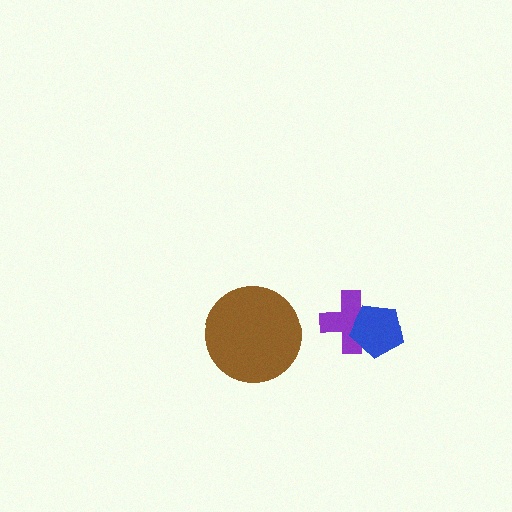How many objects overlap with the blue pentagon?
1 object overlaps with the blue pentagon.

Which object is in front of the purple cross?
The blue pentagon is in front of the purple cross.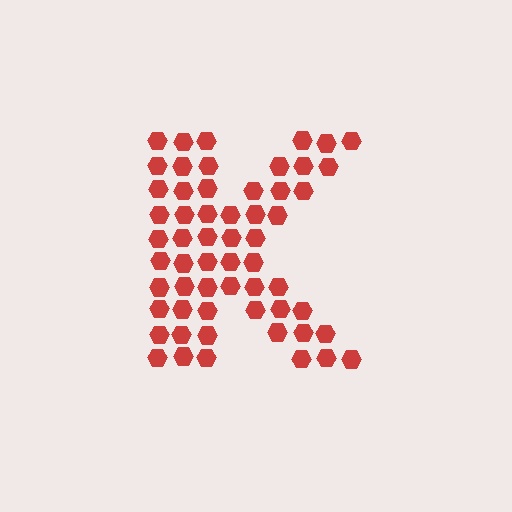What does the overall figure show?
The overall figure shows the letter K.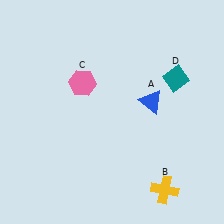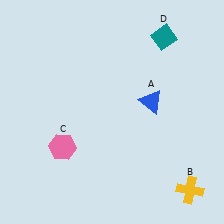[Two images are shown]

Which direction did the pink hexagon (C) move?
The pink hexagon (C) moved down.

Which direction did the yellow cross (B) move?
The yellow cross (B) moved right.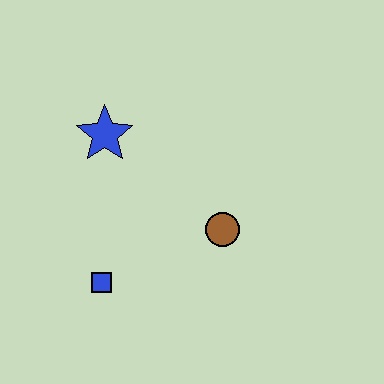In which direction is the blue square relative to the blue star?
The blue square is below the blue star.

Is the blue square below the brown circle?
Yes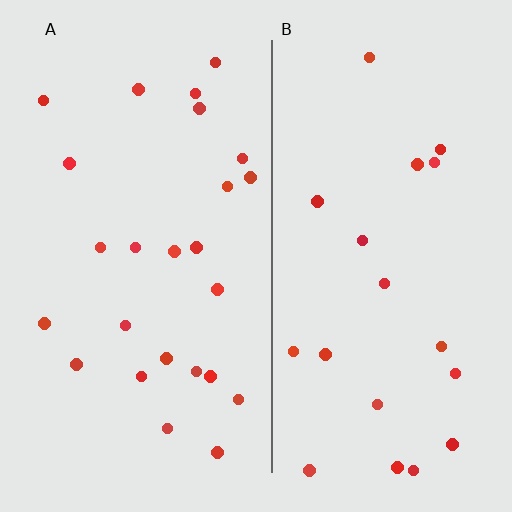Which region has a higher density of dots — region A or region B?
A (the left).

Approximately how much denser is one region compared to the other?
Approximately 1.3× — region A over region B.